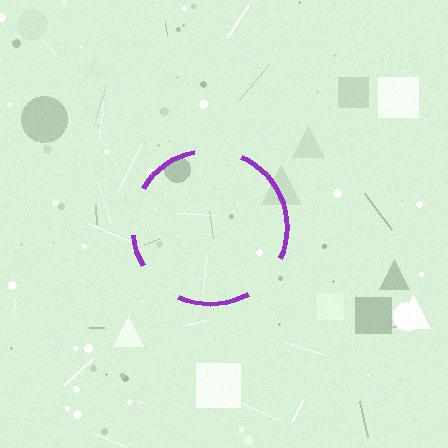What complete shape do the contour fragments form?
The contour fragments form a circle.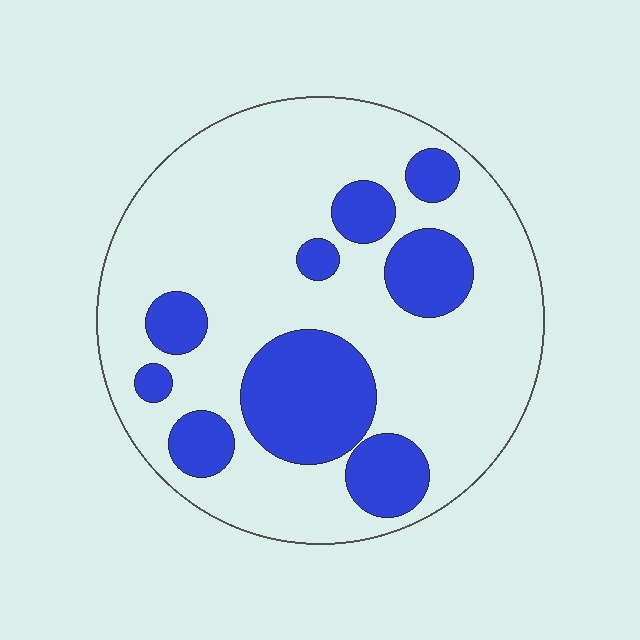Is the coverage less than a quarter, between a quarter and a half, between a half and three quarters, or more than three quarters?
Between a quarter and a half.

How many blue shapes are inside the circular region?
9.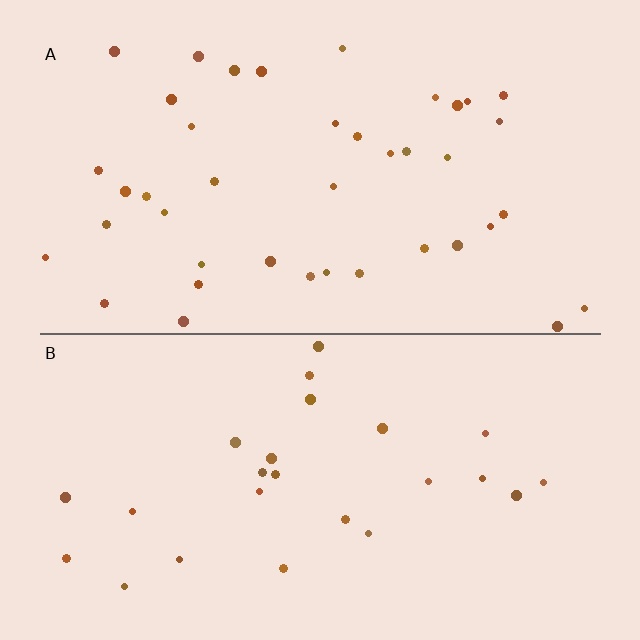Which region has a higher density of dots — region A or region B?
A (the top).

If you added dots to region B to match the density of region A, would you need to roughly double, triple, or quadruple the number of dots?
Approximately double.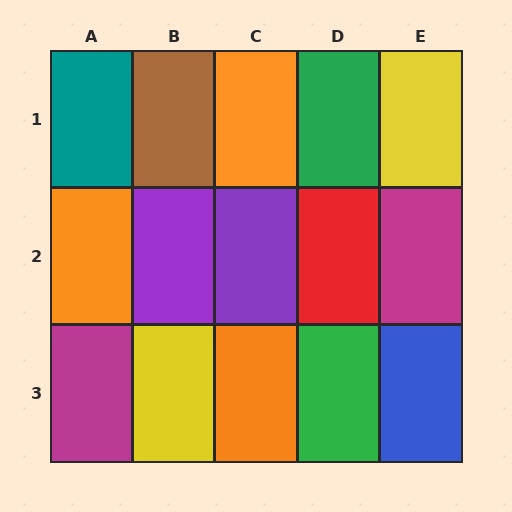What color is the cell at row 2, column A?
Orange.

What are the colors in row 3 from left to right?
Magenta, yellow, orange, green, blue.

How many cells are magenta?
2 cells are magenta.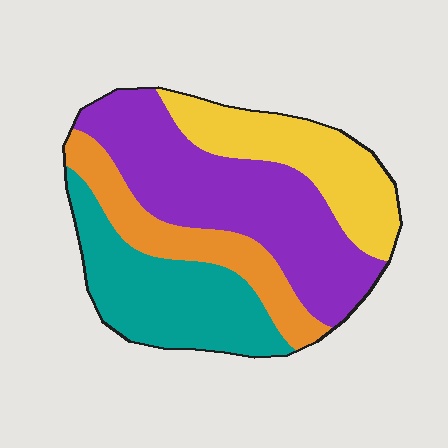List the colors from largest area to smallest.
From largest to smallest: purple, teal, yellow, orange.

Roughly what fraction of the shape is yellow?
Yellow takes up between a sixth and a third of the shape.